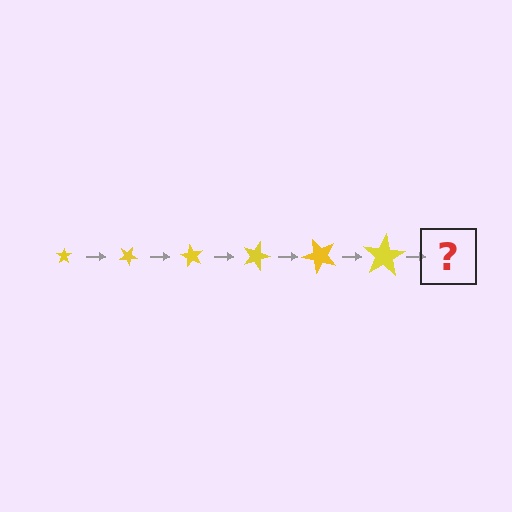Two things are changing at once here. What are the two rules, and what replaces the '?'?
The two rules are that the star grows larger each step and it rotates 30 degrees each step. The '?' should be a star, larger than the previous one and rotated 180 degrees from the start.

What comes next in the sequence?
The next element should be a star, larger than the previous one and rotated 180 degrees from the start.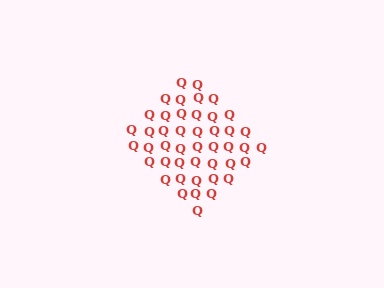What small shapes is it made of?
It is made of small letter Q's.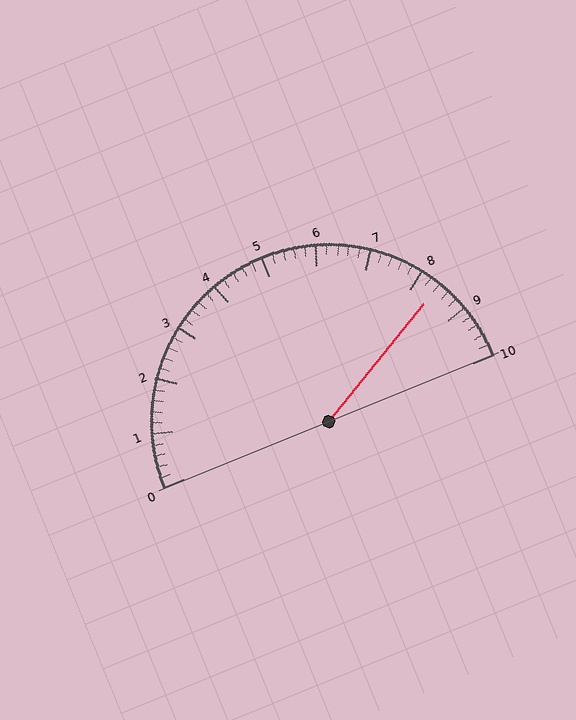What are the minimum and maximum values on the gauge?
The gauge ranges from 0 to 10.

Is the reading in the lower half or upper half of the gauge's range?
The reading is in the upper half of the range (0 to 10).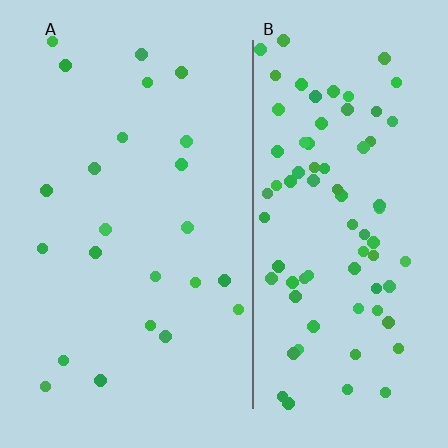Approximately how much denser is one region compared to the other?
Approximately 3.5× — region B over region A.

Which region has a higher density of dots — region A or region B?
B (the right).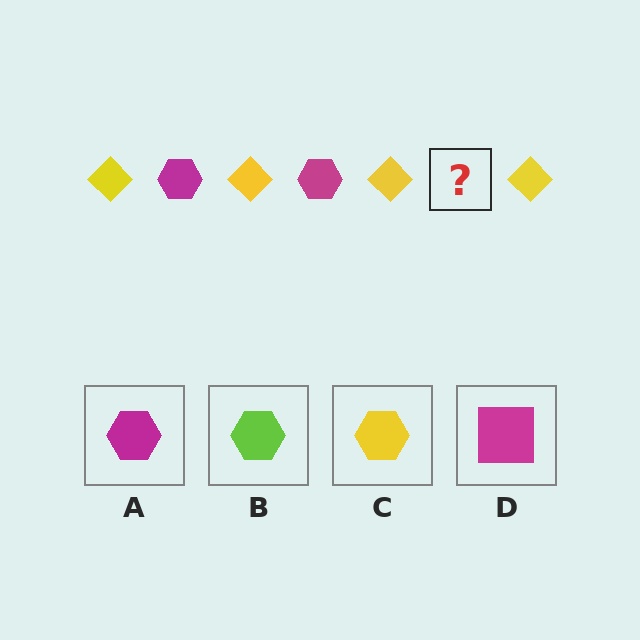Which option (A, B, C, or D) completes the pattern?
A.